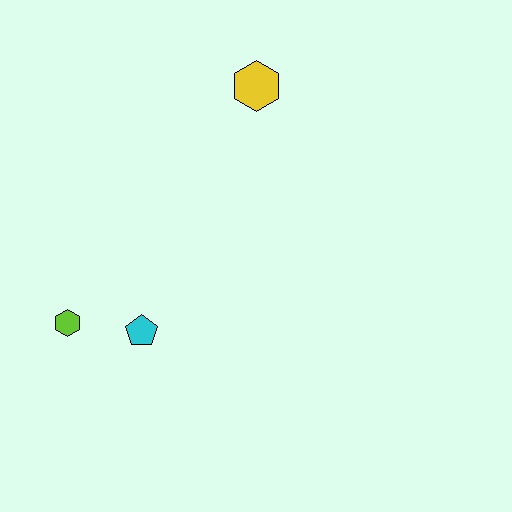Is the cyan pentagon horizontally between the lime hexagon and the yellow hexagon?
Yes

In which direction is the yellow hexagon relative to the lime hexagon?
The yellow hexagon is above the lime hexagon.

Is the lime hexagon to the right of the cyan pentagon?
No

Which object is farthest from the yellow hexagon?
The lime hexagon is farthest from the yellow hexagon.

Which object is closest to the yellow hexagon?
The cyan pentagon is closest to the yellow hexagon.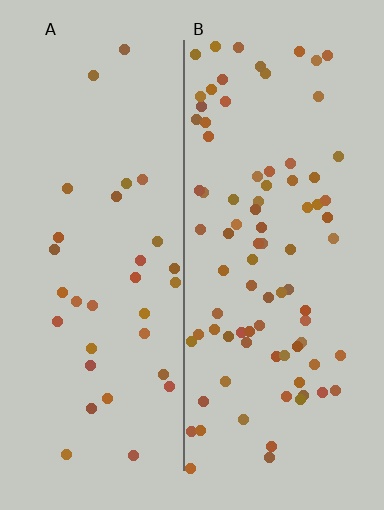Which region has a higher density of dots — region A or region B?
B (the right).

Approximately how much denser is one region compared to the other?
Approximately 2.6× — region B over region A.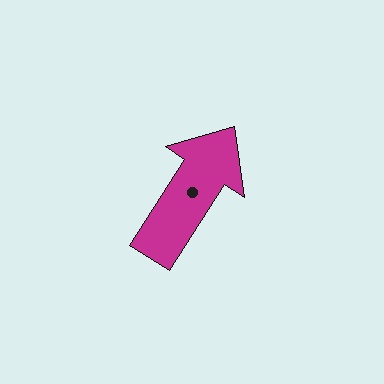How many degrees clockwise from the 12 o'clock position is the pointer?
Approximately 33 degrees.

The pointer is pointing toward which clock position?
Roughly 1 o'clock.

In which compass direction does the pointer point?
Northeast.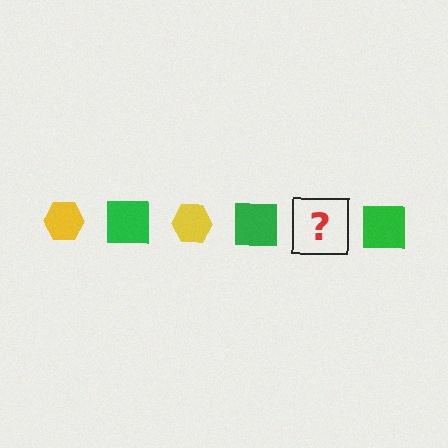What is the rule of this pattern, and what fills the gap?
The rule is that the pattern alternates between yellow hexagon and green square. The gap should be filled with a yellow hexagon.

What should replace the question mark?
The question mark should be replaced with a yellow hexagon.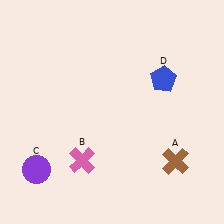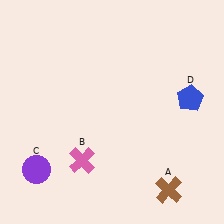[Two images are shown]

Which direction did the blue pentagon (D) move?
The blue pentagon (D) moved right.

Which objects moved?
The objects that moved are: the brown cross (A), the blue pentagon (D).